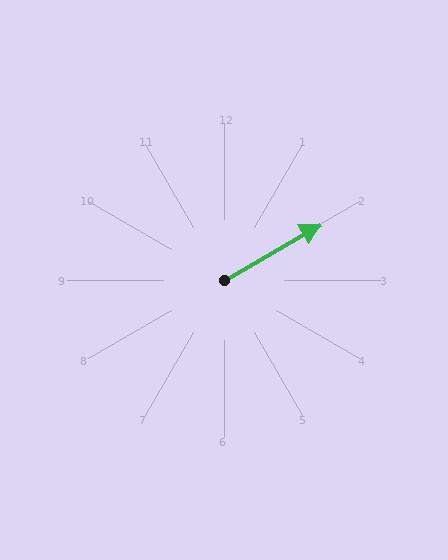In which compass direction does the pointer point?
Northeast.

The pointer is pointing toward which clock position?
Roughly 2 o'clock.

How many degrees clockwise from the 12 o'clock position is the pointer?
Approximately 60 degrees.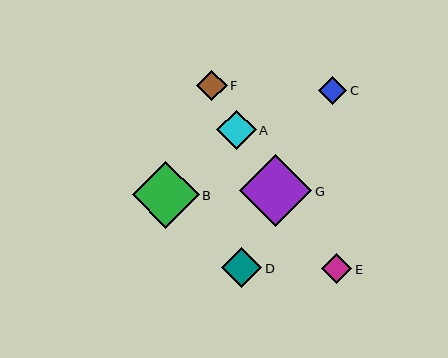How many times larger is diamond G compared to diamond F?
Diamond G is approximately 2.4 times the size of diamond F.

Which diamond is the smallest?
Diamond C is the smallest with a size of approximately 28 pixels.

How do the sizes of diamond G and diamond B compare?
Diamond G and diamond B are approximately the same size.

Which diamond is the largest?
Diamond G is the largest with a size of approximately 72 pixels.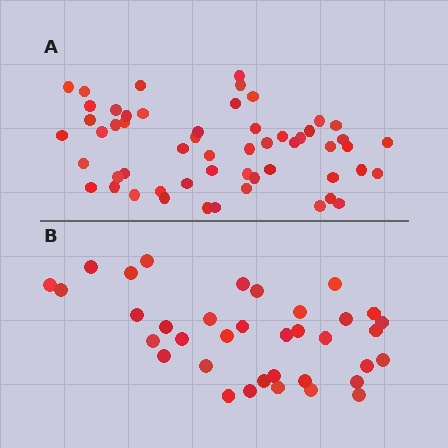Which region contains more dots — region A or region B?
Region A (the top region) has more dots.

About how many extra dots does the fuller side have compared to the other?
Region A has approximately 20 more dots than region B.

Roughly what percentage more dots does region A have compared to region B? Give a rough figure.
About 55% more.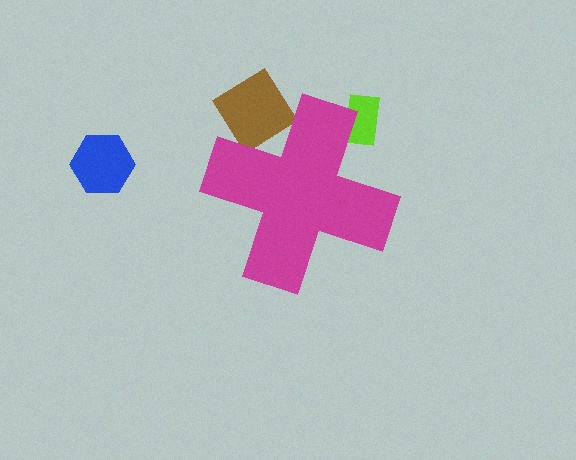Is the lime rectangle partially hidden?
Yes, the lime rectangle is partially hidden behind the magenta cross.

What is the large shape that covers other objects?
A magenta cross.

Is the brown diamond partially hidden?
Yes, the brown diamond is partially hidden behind the magenta cross.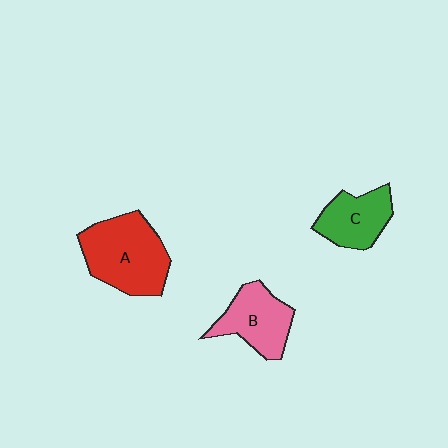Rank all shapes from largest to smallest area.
From largest to smallest: A (red), B (pink), C (green).